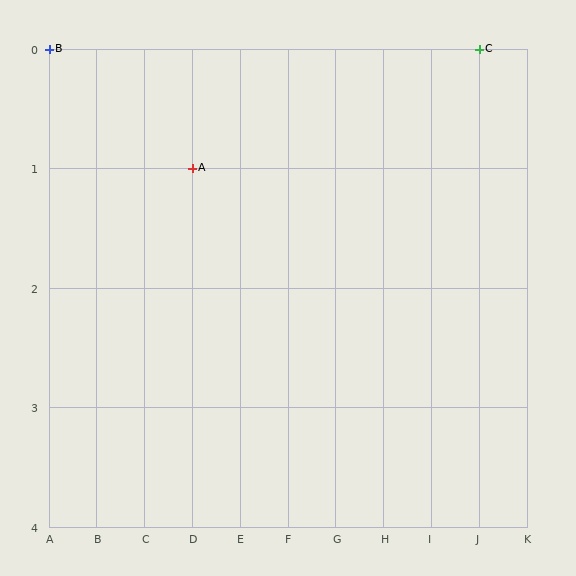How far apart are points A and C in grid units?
Points A and C are 6 columns and 1 row apart (about 6.1 grid units diagonally).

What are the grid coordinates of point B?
Point B is at grid coordinates (A, 0).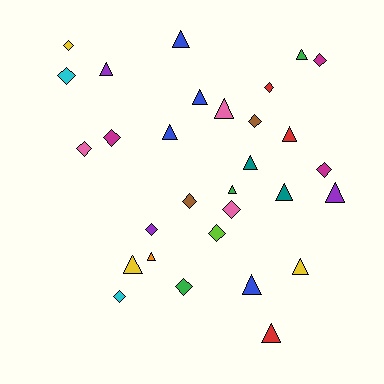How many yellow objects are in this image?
There are 3 yellow objects.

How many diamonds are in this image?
There are 14 diamonds.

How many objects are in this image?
There are 30 objects.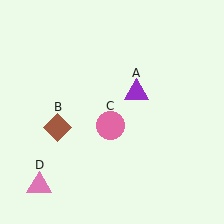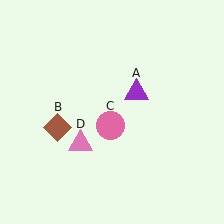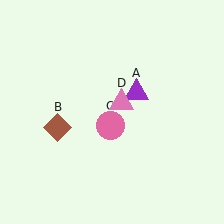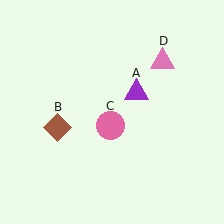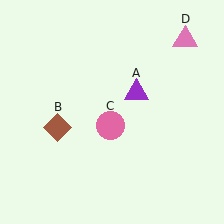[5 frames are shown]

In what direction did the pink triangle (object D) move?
The pink triangle (object D) moved up and to the right.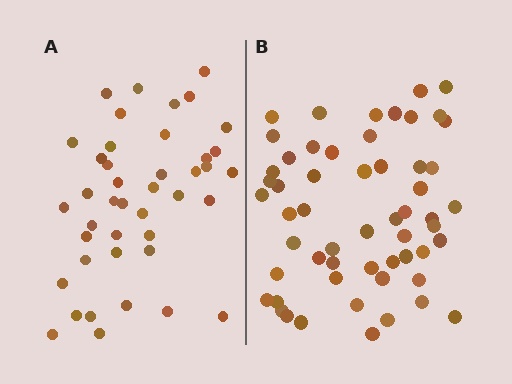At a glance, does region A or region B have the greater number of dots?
Region B (the right region) has more dots.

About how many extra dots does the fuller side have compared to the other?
Region B has approximately 15 more dots than region A.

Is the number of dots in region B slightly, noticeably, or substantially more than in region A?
Region B has noticeably more, but not dramatically so. The ratio is roughly 1.3 to 1.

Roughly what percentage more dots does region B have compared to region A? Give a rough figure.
About 35% more.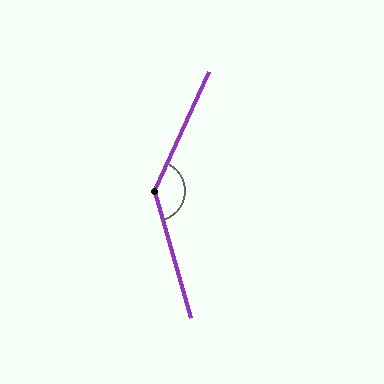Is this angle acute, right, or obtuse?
It is obtuse.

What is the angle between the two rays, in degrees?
Approximately 140 degrees.